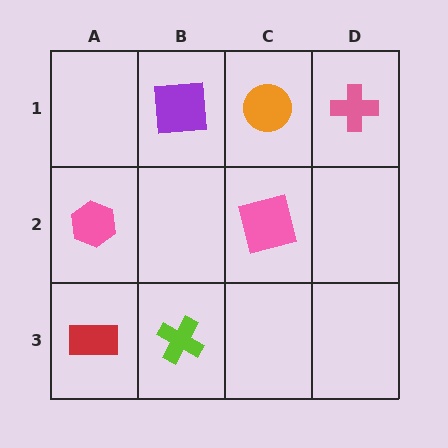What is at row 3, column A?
A red rectangle.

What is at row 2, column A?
A pink hexagon.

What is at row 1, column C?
An orange circle.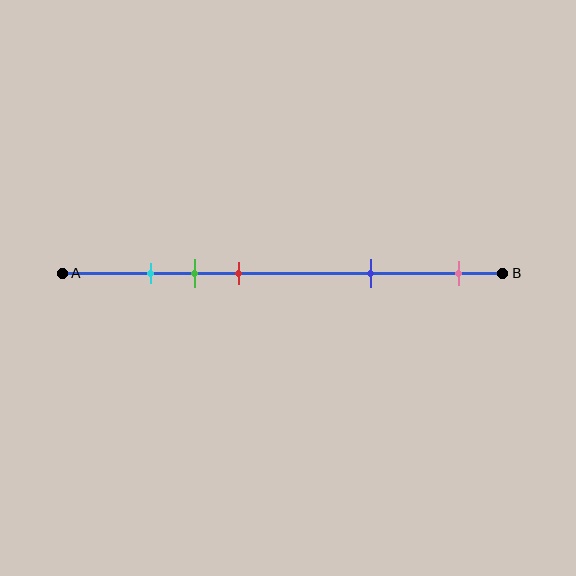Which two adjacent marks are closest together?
The cyan and green marks are the closest adjacent pair.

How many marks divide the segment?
There are 5 marks dividing the segment.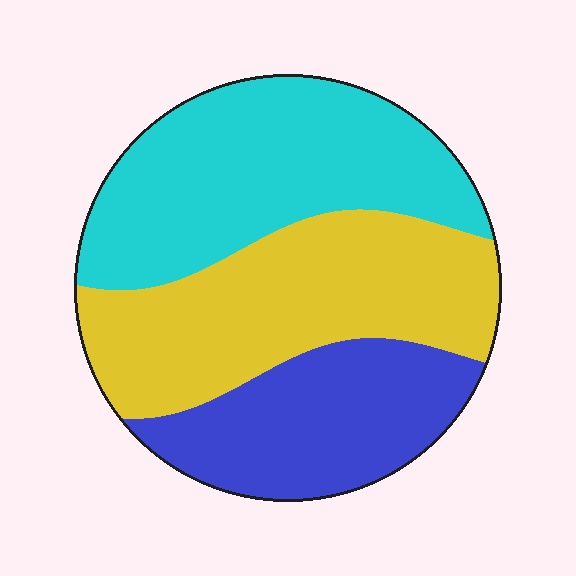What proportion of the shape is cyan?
Cyan covers around 35% of the shape.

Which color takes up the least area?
Blue, at roughly 25%.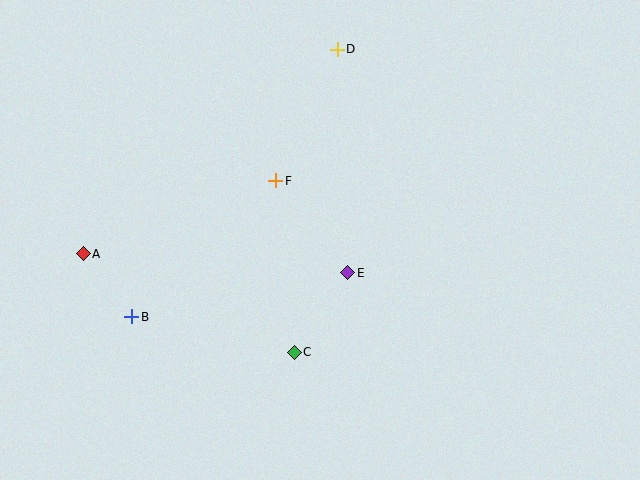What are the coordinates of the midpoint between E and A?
The midpoint between E and A is at (216, 263).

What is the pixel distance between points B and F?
The distance between B and F is 198 pixels.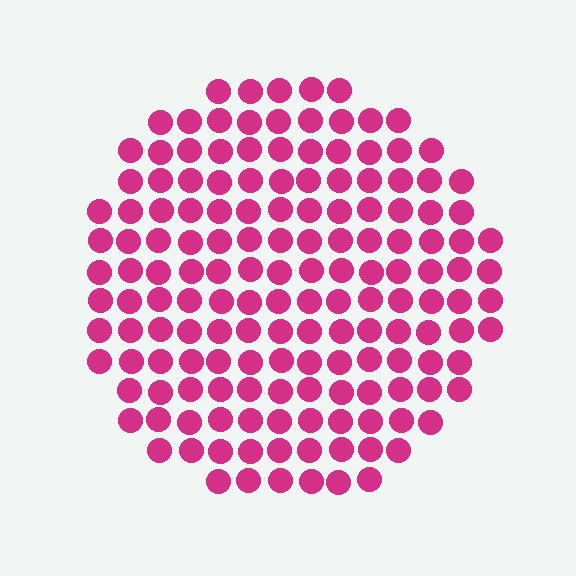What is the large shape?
The large shape is a circle.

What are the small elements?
The small elements are circles.